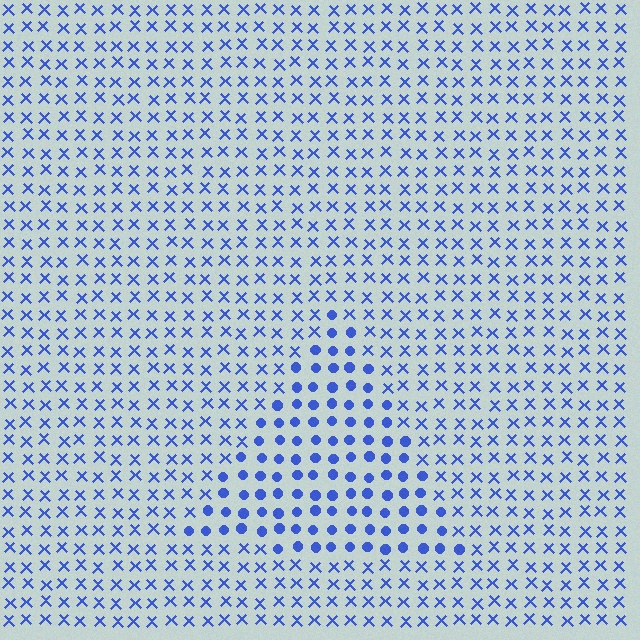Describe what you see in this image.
The image is filled with small blue elements arranged in a uniform grid. A triangle-shaped region contains circles, while the surrounding area contains X marks. The boundary is defined purely by the change in element shape.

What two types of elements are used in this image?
The image uses circles inside the triangle region and X marks outside it.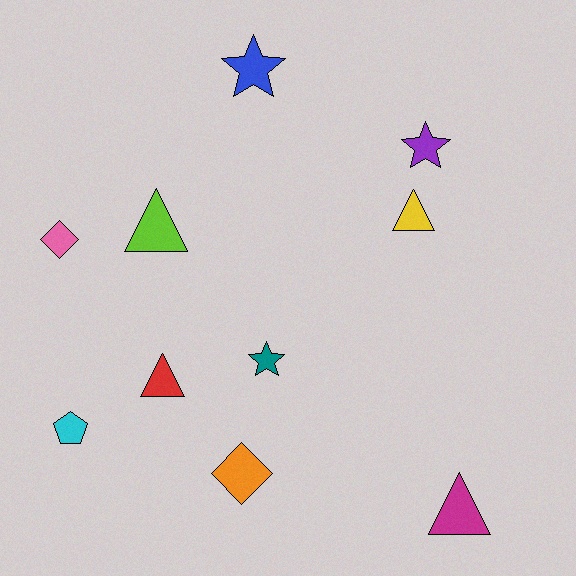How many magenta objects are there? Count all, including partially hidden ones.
There is 1 magenta object.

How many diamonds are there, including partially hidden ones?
There are 2 diamonds.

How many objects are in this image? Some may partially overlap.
There are 10 objects.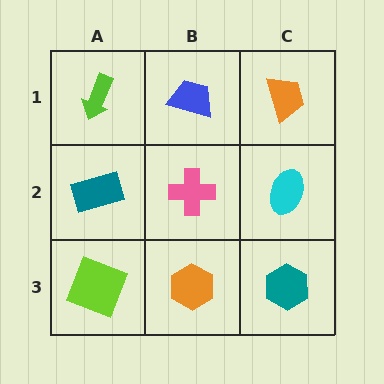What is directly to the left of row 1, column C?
A blue trapezoid.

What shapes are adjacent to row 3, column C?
A cyan ellipse (row 2, column C), an orange hexagon (row 3, column B).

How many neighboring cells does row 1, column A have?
2.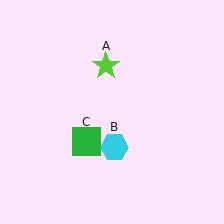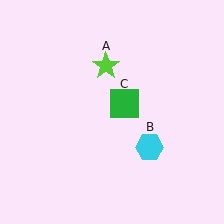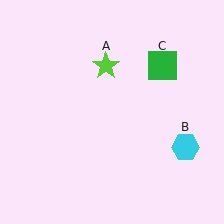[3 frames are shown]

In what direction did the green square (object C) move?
The green square (object C) moved up and to the right.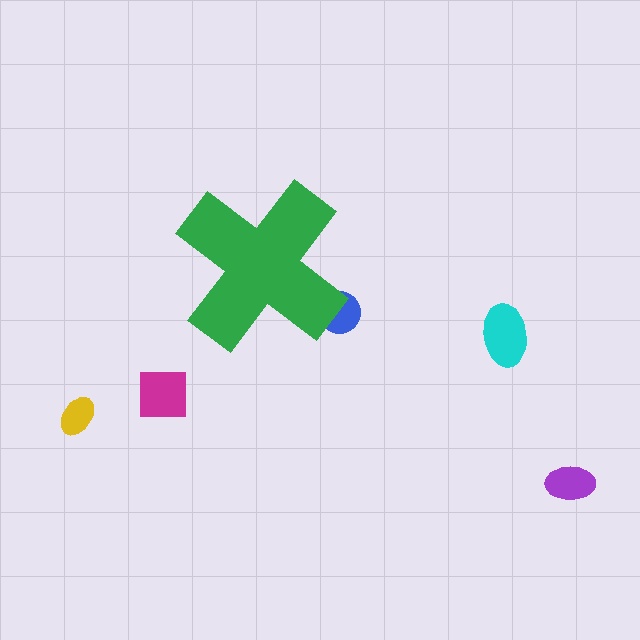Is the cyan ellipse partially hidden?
No, the cyan ellipse is fully visible.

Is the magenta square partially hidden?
No, the magenta square is fully visible.